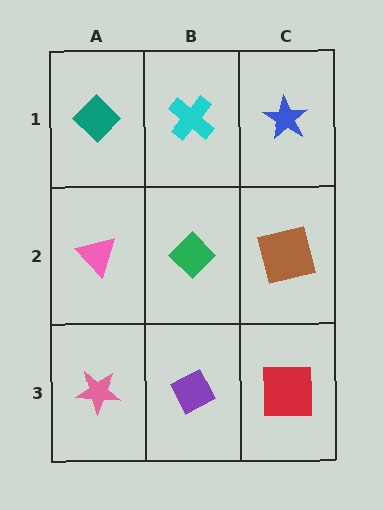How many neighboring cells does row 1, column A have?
2.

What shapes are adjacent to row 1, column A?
A pink triangle (row 2, column A), a cyan cross (row 1, column B).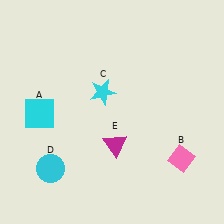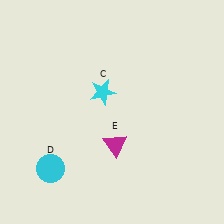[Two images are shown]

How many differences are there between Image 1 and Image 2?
There are 2 differences between the two images.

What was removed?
The cyan square (A), the pink diamond (B) were removed in Image 2.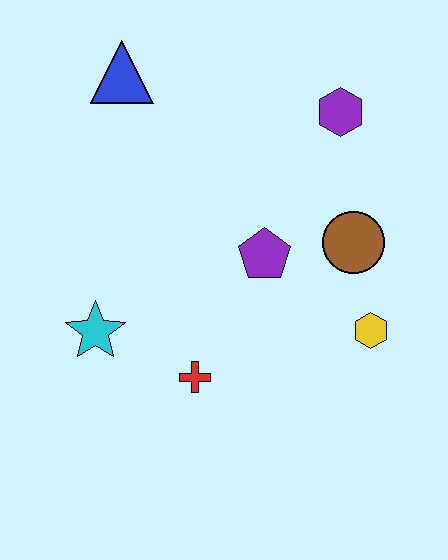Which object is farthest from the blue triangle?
The yellow hexagon is farthest from the blue triangle.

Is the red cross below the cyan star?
Yes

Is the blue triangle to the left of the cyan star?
No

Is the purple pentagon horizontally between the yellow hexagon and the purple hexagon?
No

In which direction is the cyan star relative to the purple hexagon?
The cyan star is to the left of the purple hexagon.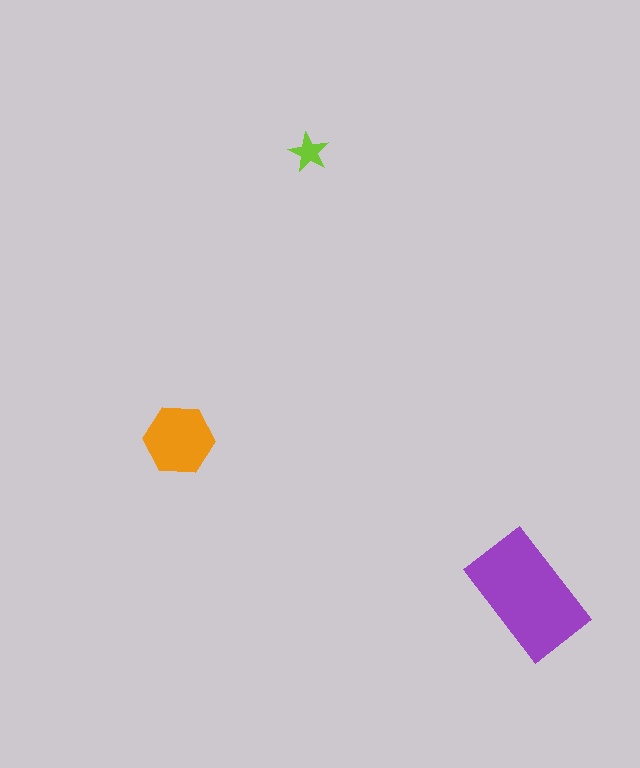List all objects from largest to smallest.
The purple rectangle, the orange hexagon, the lime star.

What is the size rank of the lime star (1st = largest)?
3rd.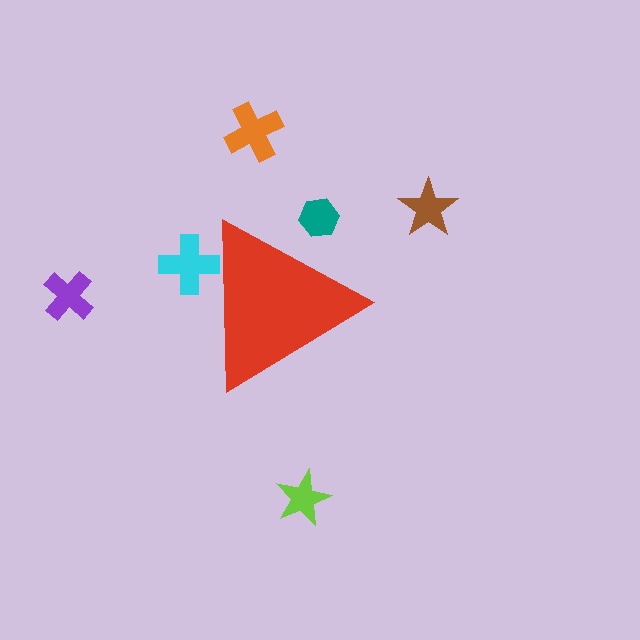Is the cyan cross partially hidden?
Yes, the cyan cross is partially hidden behind the red triangle.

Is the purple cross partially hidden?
No, the purple cross is fully visible.